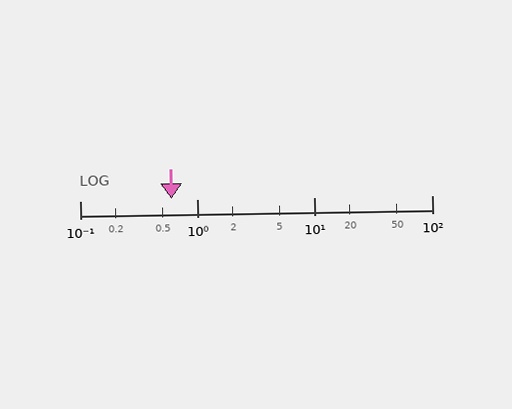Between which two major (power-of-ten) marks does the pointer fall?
The pointer is between 0.1 and 1.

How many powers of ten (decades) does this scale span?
The scale spans 3 decades, from 0.1 to 100.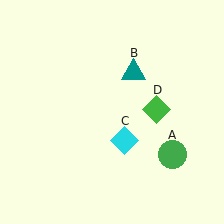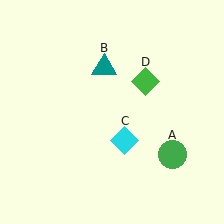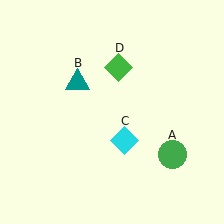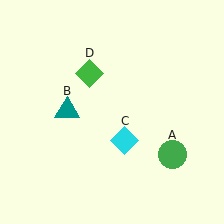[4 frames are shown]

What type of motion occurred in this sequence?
The teal triangle (object B), green diamond (object D) rotated counterclockwise around the center of the scene.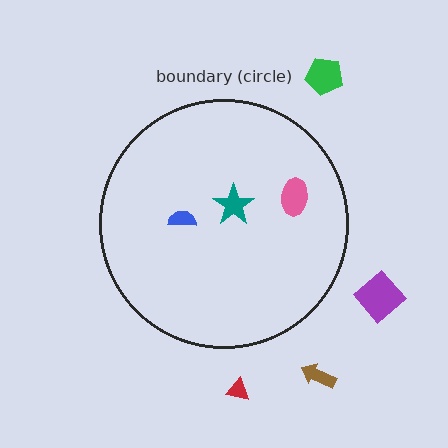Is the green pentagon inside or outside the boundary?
Outside.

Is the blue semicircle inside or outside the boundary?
Inside.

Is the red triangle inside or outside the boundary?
Outside.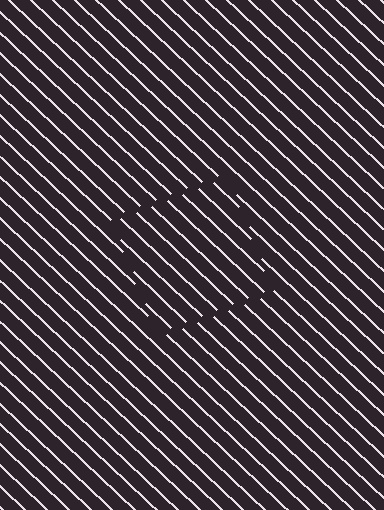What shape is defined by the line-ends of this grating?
An illusory square. The interior of the shape contains the same grating, shifted by half a period — the contour is defined by the phase discontinuity where line-ends from the inner and outer gratings abut.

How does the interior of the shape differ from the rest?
The interior of the shape contains the same grating, shifted by half a period — the contour is defined by the phase discontinuity where line-ends from the inner and outer gratings abut.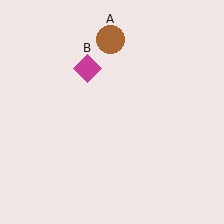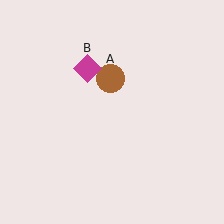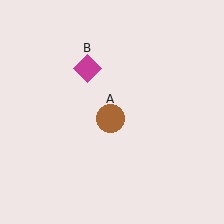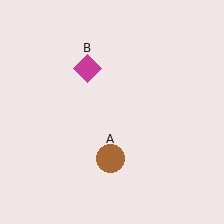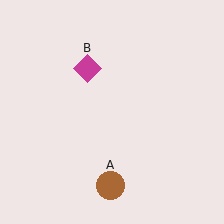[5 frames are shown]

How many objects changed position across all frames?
1 object changed position: brown circle (object A).